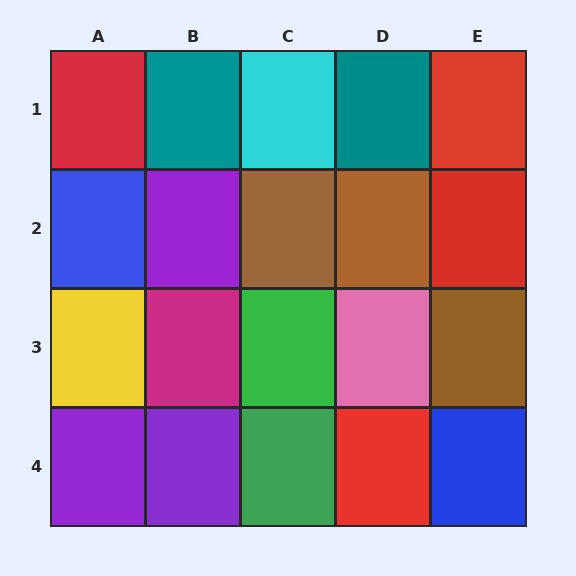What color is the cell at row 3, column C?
Green.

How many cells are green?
2 cells are green.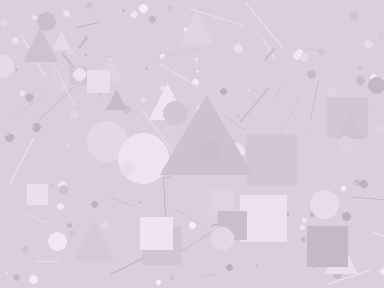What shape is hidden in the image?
A triangle is hidden in the image.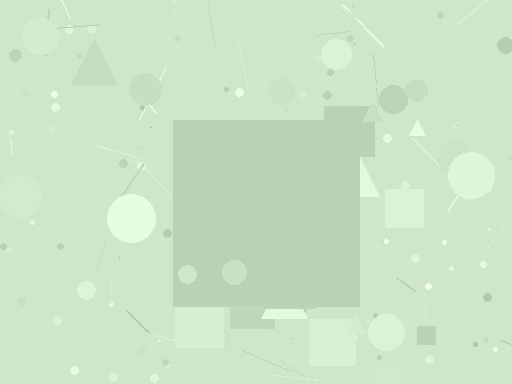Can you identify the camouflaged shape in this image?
The camouflaged shape is a square.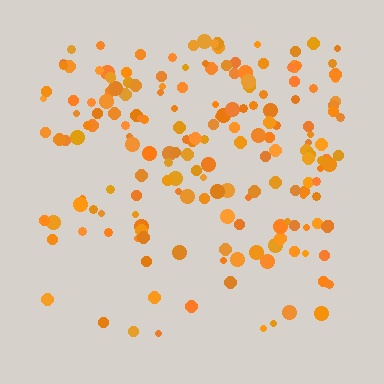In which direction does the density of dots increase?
From bottom to top, with the top side densest.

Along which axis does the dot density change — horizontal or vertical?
Vertical.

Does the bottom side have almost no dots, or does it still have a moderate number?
Still a moderate number, just noticeably fewer than the top.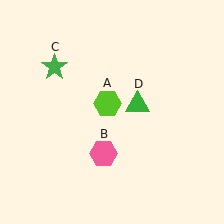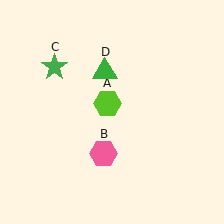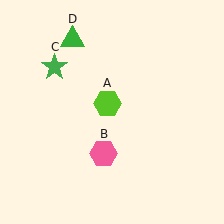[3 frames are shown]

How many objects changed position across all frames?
1 object changed position: green triangle (object D).